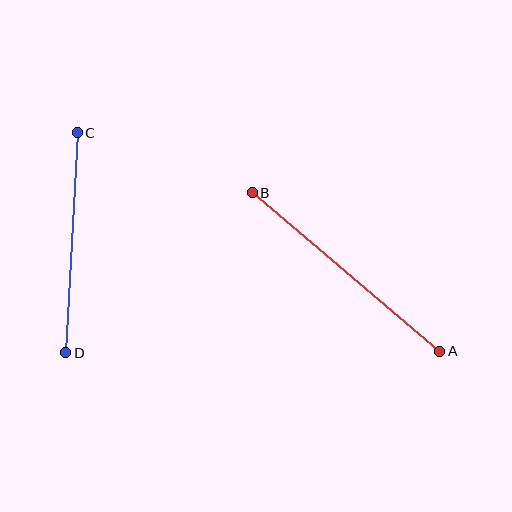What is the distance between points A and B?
The distance is approximately 246 pixels.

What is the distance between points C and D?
The distance is approximately 220 pixels.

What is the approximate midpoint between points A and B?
The midpoint is at approximately (346, 272) pixels.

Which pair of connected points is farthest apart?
Points A and B are farthest apart.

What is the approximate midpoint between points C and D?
The midpoint is at approximately (72, 243) pixels.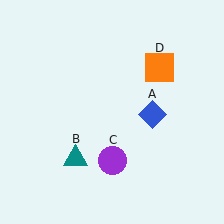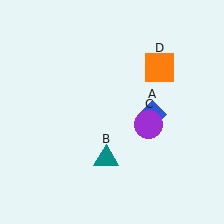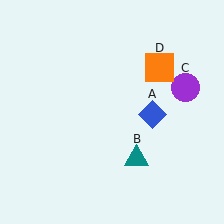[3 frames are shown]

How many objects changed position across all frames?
2 objects changed position: teal triangle (object B), purple circle (object C).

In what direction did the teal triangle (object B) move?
The teal triangle (object B) moved right.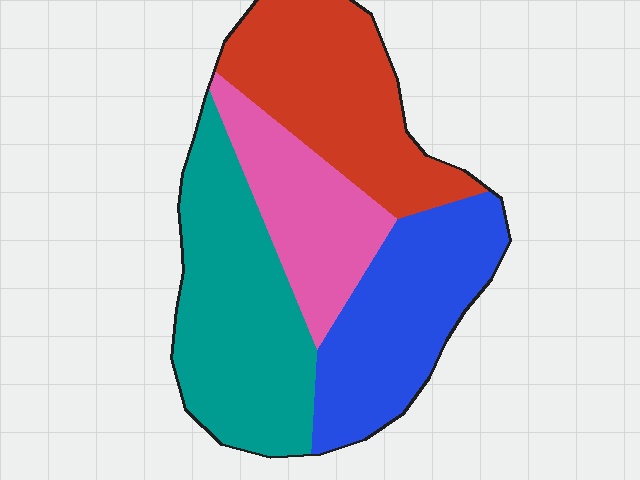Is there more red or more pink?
Red.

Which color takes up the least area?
Pink, at roughly 20%.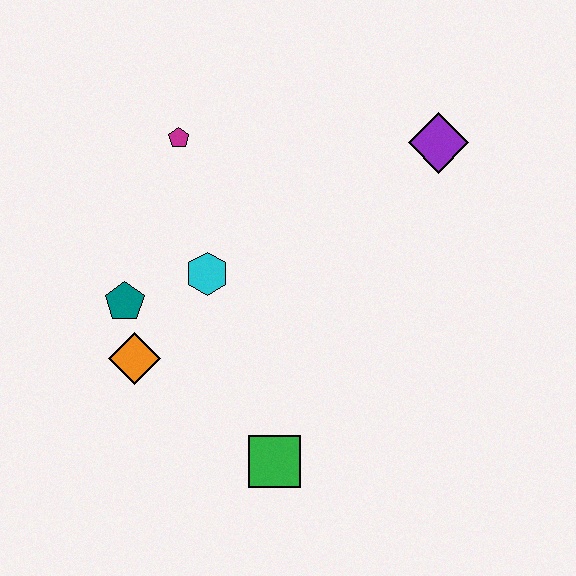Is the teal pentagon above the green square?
Yes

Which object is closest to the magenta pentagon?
The cyan hexagon is closest to the magenta pentagon.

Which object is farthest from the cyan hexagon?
The purple diamond is farthest from the cyan hexagon.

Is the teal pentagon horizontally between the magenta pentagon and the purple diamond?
No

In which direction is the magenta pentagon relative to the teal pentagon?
The magenta pentagon is above the teal pentagon.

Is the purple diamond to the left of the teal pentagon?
No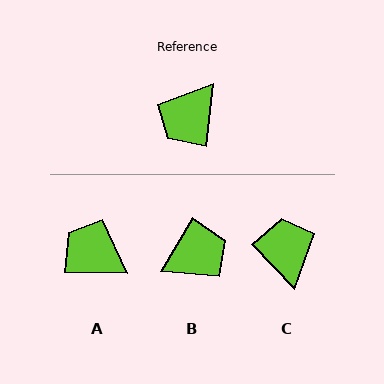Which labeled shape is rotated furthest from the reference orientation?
B, about 155 degrees away.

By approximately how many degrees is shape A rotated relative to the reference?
Approximately 85 degrees clockwise.